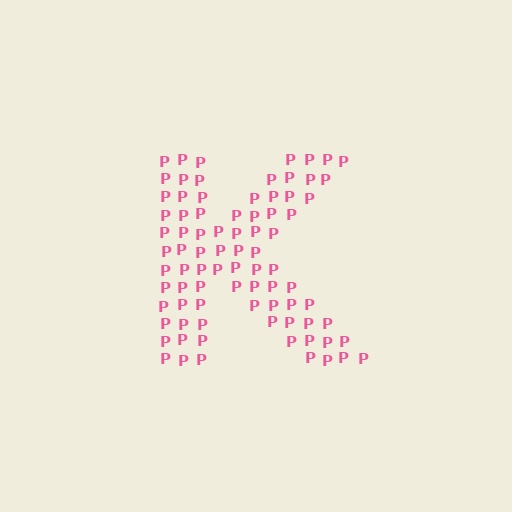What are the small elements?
The small elements are letter P's.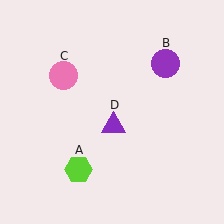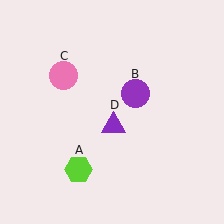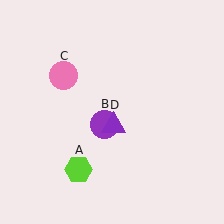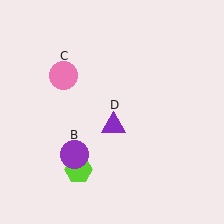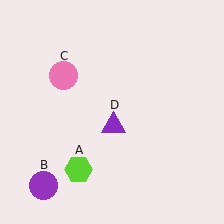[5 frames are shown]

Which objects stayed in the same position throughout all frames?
Lime hexagon (object A) and pink circle (object C) and purple triangle (object D) remained stationary.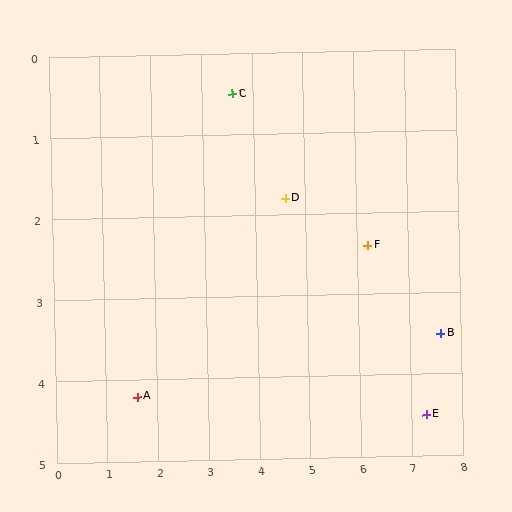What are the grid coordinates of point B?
Point B is at approximately (7.6, 3.5).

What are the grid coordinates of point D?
Point D is at approximately (4.6, 1.8).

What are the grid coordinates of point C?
Point C is at approximately (3.6, 0.5).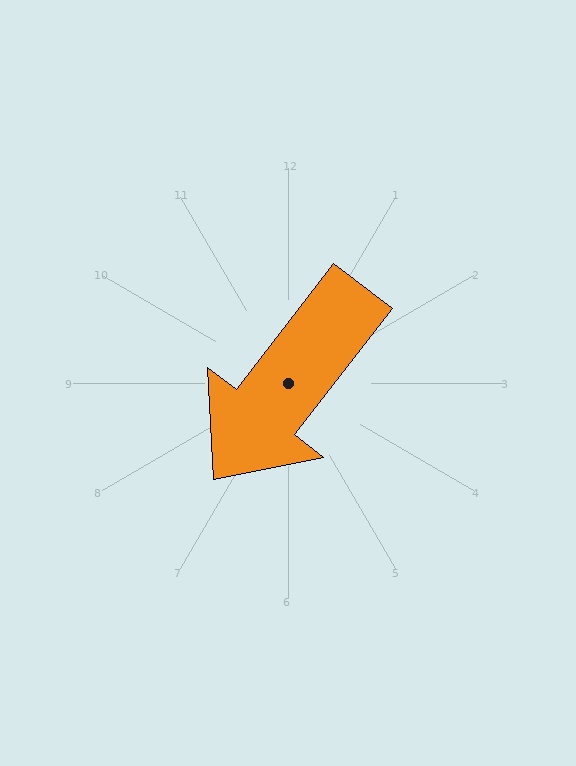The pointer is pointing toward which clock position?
Roughly 7 o'clock.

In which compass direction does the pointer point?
Southwest.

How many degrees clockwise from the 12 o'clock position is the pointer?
Approximately 218 degrees.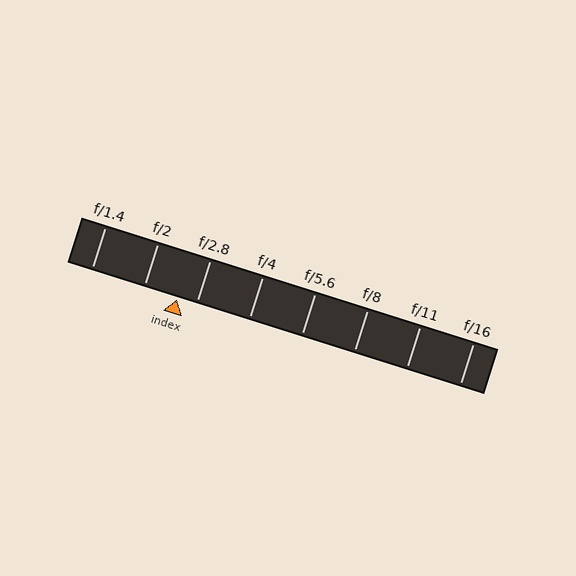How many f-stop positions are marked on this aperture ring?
There are 8 f-stop positions marked.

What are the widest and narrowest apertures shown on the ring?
The widest aperture shown is f/1.4 and the narrowest is f/16.